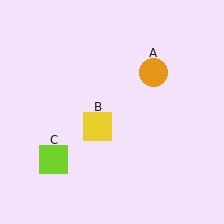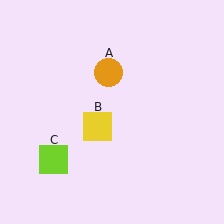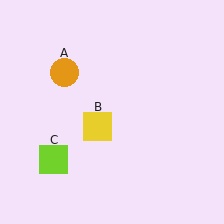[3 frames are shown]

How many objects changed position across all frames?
1 object changed position: orange circle (object A).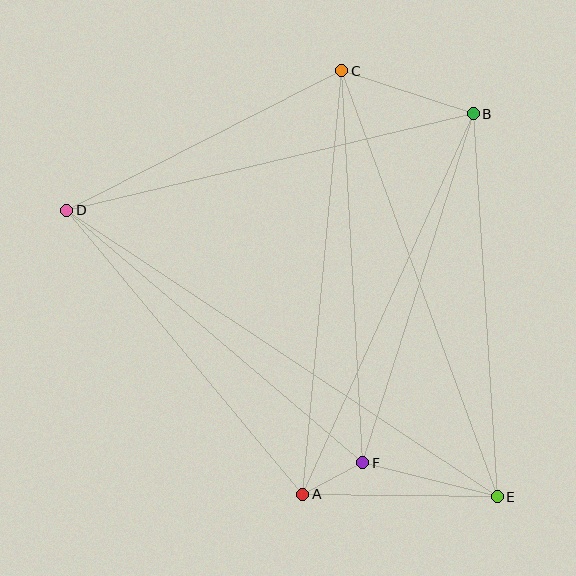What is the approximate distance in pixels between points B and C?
The distance between B and C is approximately 138 pixels.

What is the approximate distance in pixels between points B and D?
The distance between B and D is approximately 418 pixels.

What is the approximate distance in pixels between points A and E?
The distance between A and E is approximately 195 pixels.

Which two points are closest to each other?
Points A and F are closest to each other.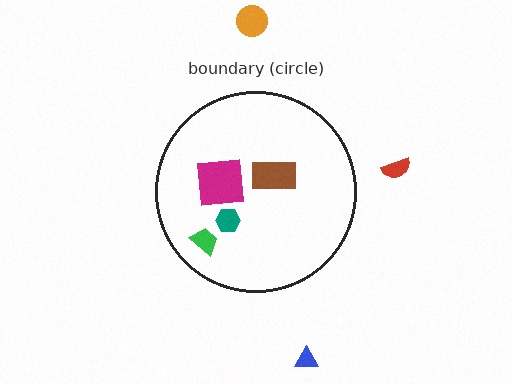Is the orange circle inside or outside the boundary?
Outside.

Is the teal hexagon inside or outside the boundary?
Inside.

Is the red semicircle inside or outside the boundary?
Outside.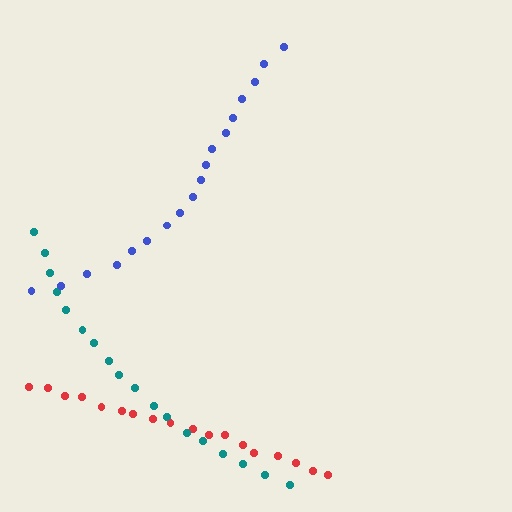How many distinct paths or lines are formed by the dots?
There are 3 distinct paths.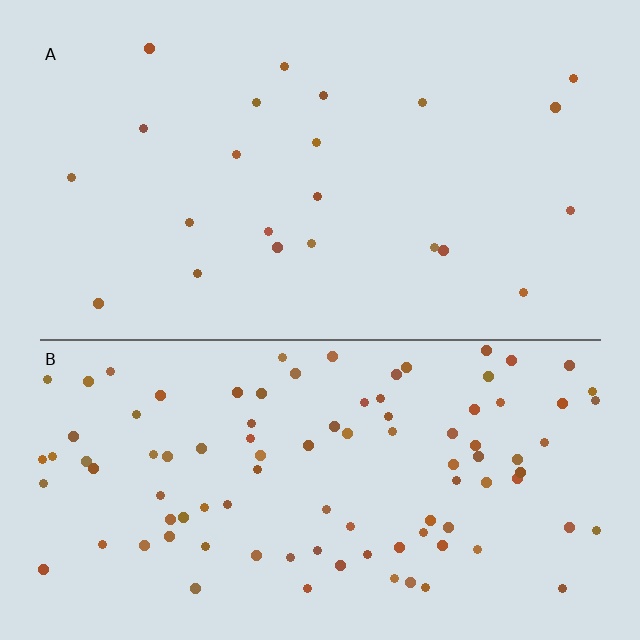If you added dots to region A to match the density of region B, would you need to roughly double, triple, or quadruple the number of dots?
Approximately quadruple.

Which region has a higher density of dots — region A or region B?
B (the bottom).